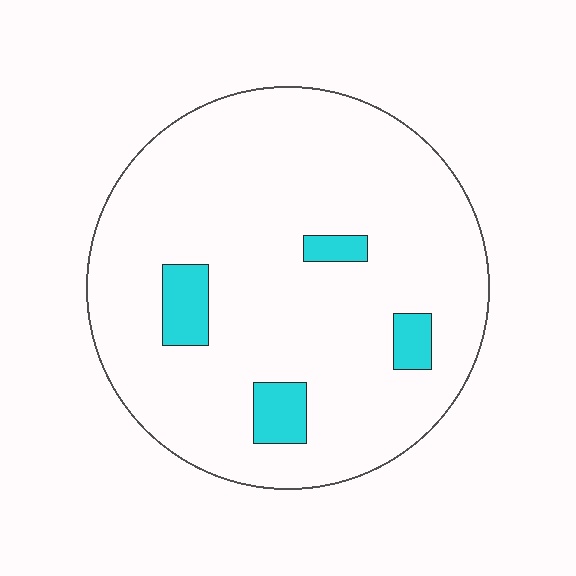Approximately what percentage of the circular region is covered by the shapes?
Approximately 10%.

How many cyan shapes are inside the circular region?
4.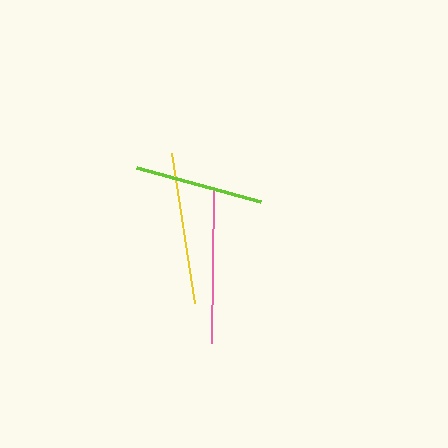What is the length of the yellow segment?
The yellow segment is approximately 151 pixels long.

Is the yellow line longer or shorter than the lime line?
The yellow line is longer than the lime line.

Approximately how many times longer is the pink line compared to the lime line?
The pink line is approximately 1.2 times the length of the lime line.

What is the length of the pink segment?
The pink segment is approximately 154 pixels long.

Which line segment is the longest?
The pink line is the longest at approximately 154 pixels.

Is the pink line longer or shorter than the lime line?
The pink line is longer than the lime line.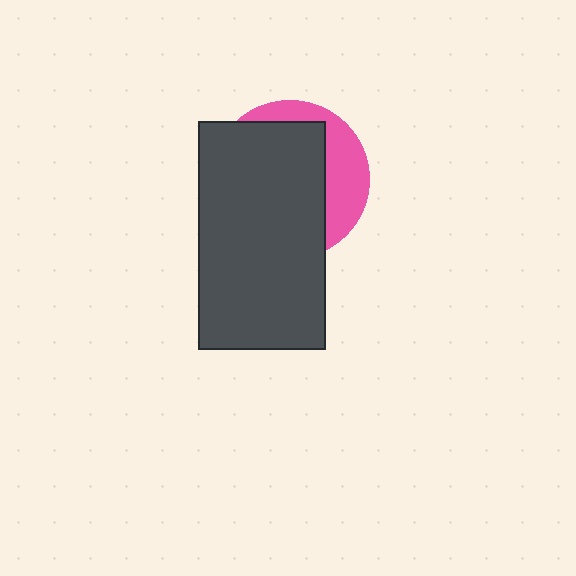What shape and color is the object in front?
The object in front is a dark gray rectangle.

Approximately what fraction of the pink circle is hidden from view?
Roughly 70% of the pink circle is hidden behind the dark gray rectangle.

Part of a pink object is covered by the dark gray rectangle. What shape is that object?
It is a circle.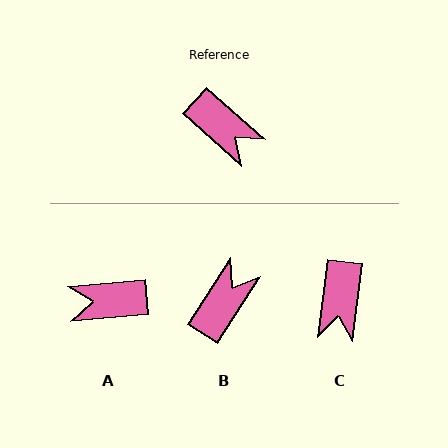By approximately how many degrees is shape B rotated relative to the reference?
Approximately 99 degrees counter-clockwise.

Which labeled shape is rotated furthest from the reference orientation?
A, about 133 degrees away.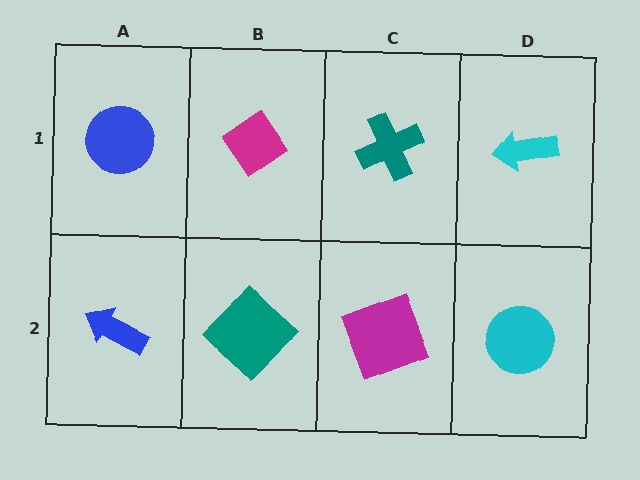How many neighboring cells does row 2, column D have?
2.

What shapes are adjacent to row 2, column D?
A cyan arrow (row 1, column D), a magenta square (row 2, column C).